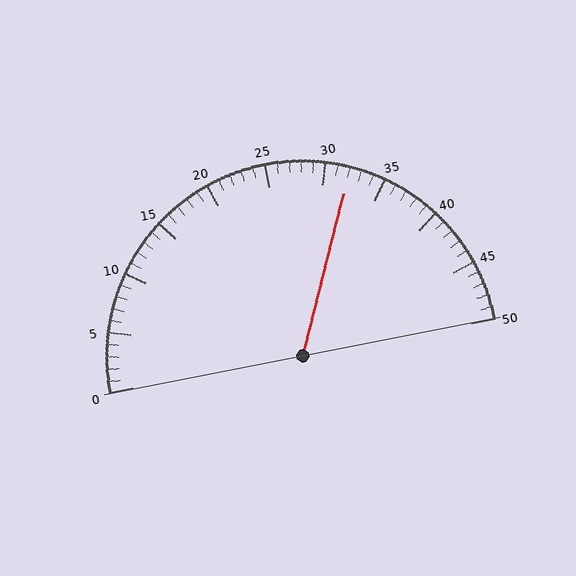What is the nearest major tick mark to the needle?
The nearest major tick mark is 30.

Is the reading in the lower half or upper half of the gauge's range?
The reading is in the upper half of the range (0 to 50).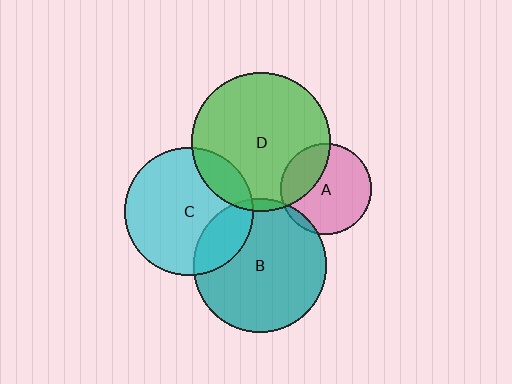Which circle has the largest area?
Circle D (green).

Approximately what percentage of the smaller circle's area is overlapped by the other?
Approximately 30%.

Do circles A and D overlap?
Yes.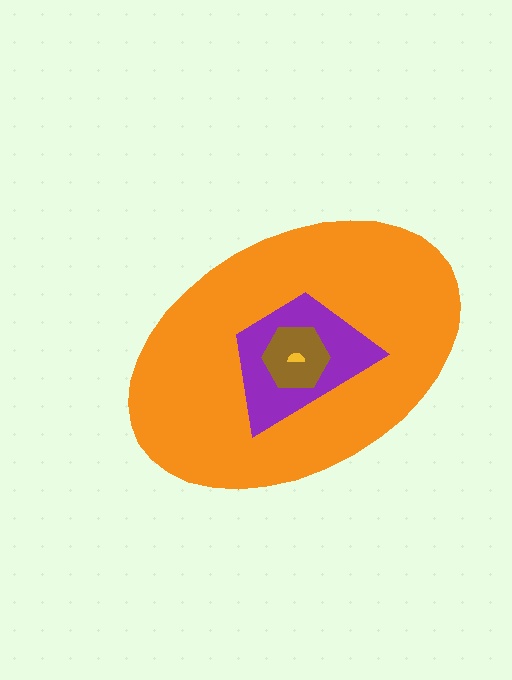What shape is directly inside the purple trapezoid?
The brown hexagon.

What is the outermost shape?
The orange ellipse.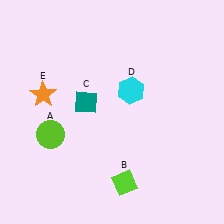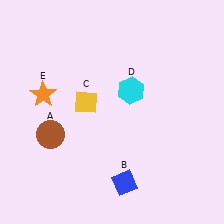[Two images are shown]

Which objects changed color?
A changed from lime to brown. B changed from lime to blue. C changed from teal to yellow.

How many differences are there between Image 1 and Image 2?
There are 3 differences between the two images.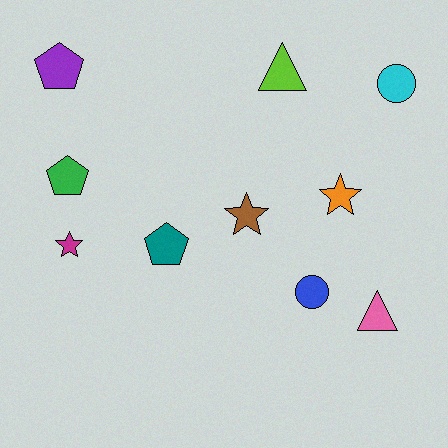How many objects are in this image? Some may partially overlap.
There are 10 objects.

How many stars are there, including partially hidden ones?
There are 3 stars.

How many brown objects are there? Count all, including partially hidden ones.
There is 1 brown object.